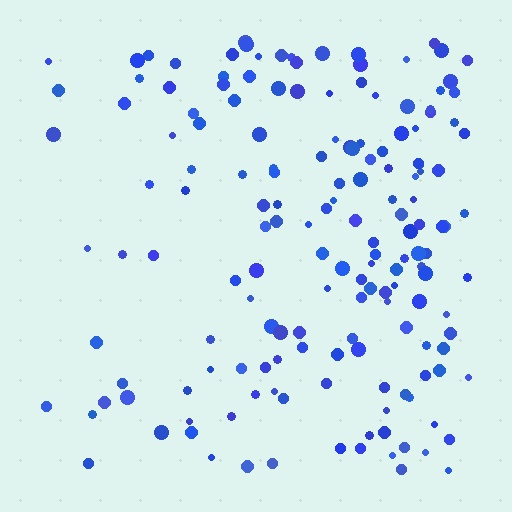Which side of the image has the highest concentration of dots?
The right.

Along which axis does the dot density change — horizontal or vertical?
Horizontal.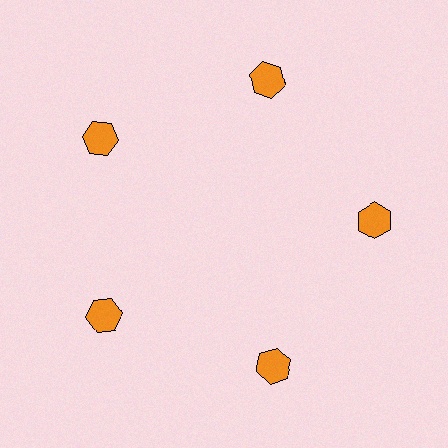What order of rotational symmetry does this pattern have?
This pattern has 5-fold rotational symmetry.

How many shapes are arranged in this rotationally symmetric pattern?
There are 5 shapes, arranged in 5 groups of 1.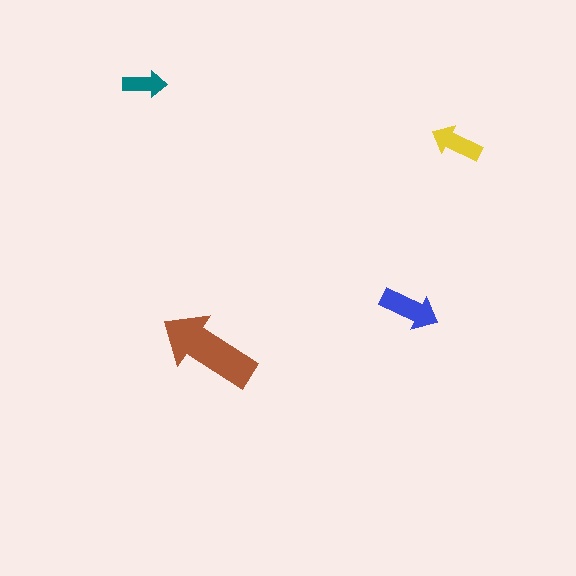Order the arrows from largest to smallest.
the brown one, the blue one, the yellow one, the teal one.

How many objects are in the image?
There are 4 objects in the image.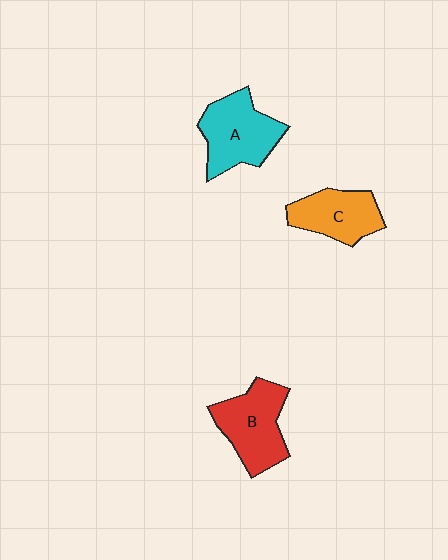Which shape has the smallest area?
Shape C (orange).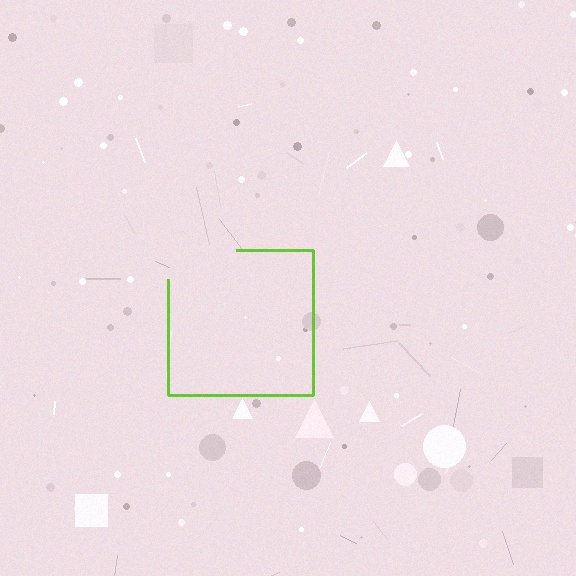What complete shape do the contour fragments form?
The contour fragments form a square.